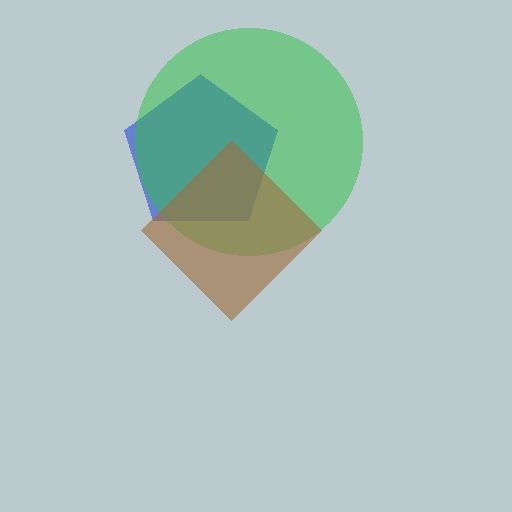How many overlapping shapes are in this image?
There are 3 overlapping shapes in the image.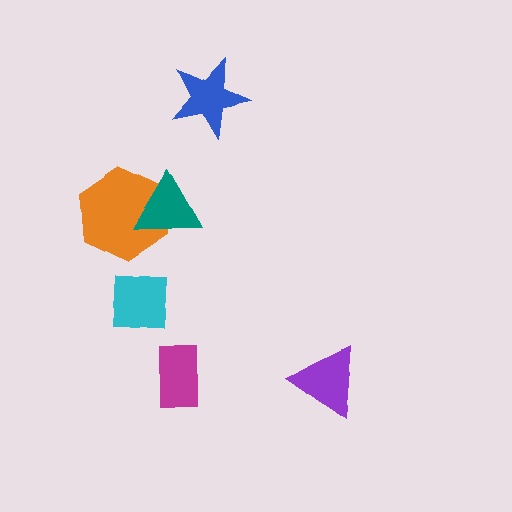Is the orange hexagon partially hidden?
Yes, it is partially covered by another shape.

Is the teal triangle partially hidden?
No, no other shape covers it.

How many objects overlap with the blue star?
0 objects overlap with the blue star.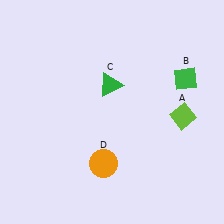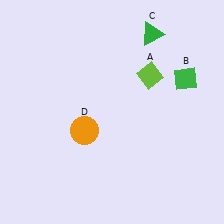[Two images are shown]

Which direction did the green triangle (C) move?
The green triangle (C) moved up.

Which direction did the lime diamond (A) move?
The lime diamond (A) moved up.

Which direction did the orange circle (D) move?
The orange circle (D) moved up.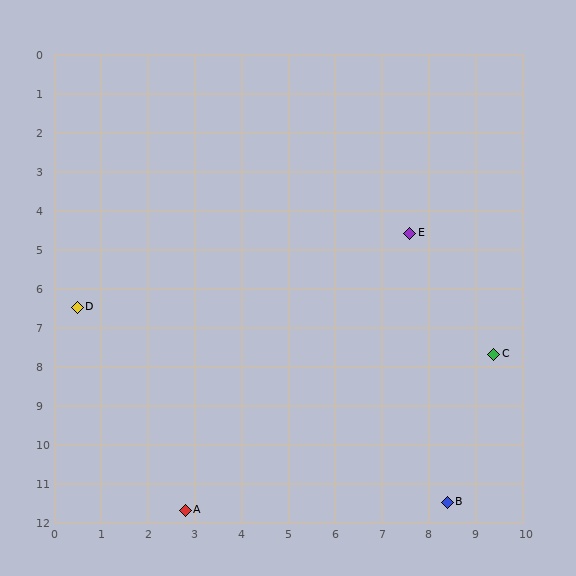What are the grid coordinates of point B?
Point B is at approximately (8.4, 11.5).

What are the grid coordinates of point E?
Point E is at approximately (7.6, 4.6).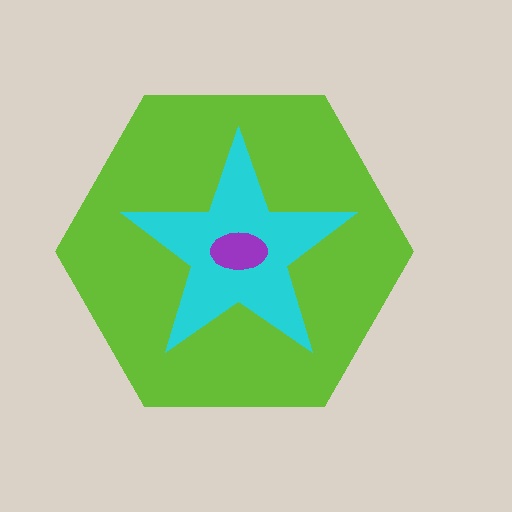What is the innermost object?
The purple ellipse.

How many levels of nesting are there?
3.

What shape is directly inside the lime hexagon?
The cyan star.